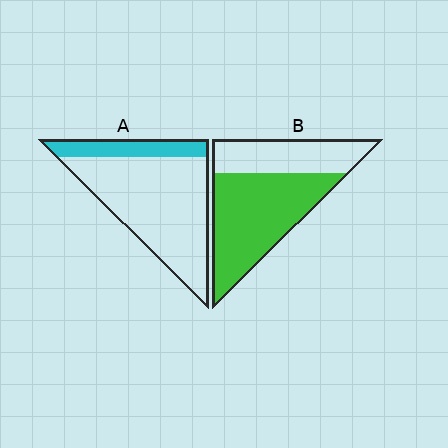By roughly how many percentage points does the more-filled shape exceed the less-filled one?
By roughly 45 percentage points (B over A).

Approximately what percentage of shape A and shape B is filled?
A is approximately 20% and B is approximately 65%.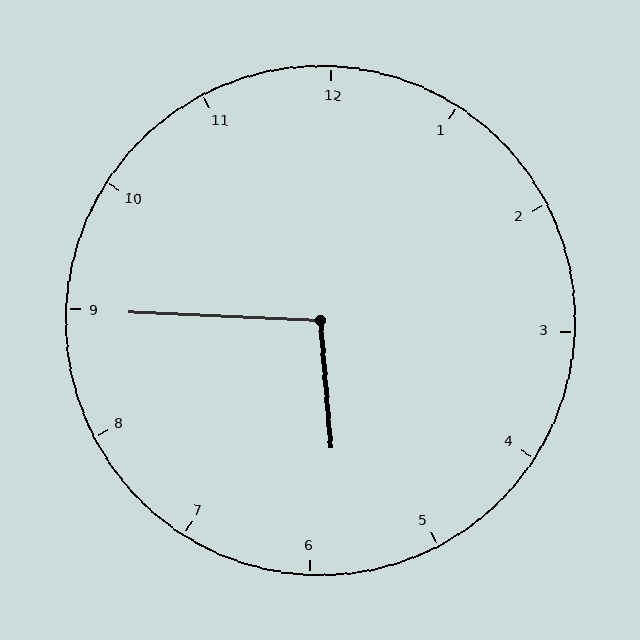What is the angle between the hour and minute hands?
Approximately 98 degrees.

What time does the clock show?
5:45.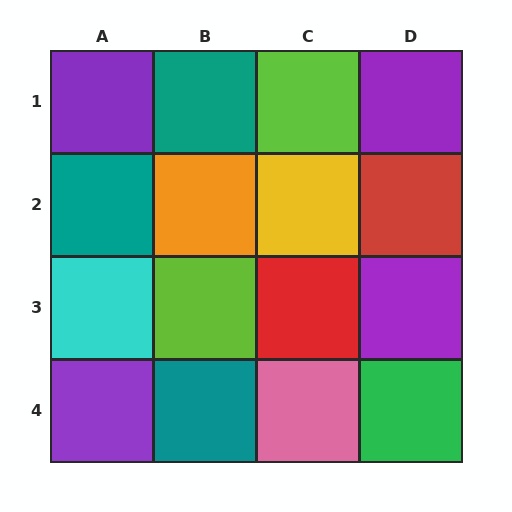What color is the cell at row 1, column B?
Teal.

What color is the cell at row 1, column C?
Lime.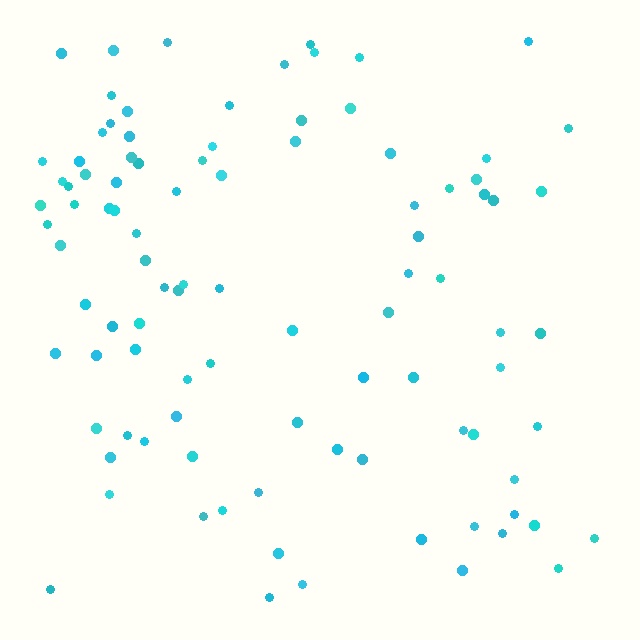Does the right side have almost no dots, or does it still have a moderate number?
Still a moderate number, just noticeably fewer than the left.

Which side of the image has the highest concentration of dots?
The left.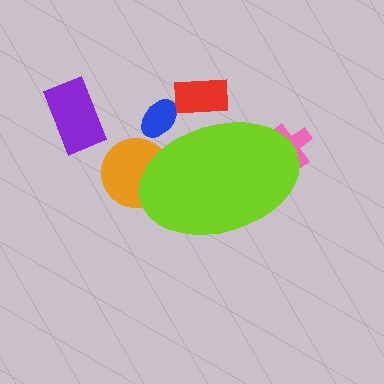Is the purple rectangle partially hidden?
No, the purple rectangle is fully visible.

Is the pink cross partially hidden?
Yes, the pink cross is partially hidden behind the lime ellipse.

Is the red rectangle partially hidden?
Yes, the red rectangle is partially hidden behind the lime ellipse.